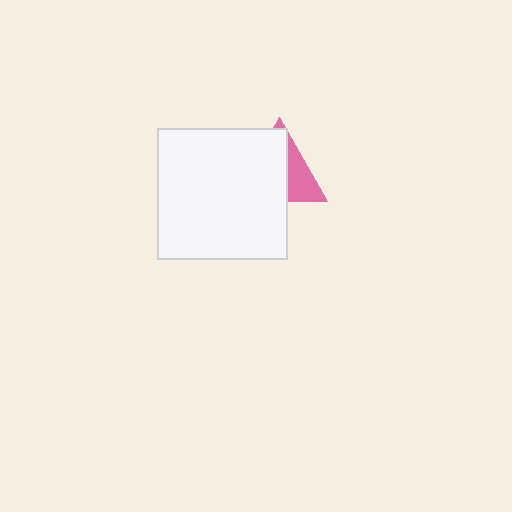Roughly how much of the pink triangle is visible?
A small part of it is visible (roughly 36%).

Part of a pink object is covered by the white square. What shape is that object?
It is a triangle.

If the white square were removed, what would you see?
You would see the complete pink triangle.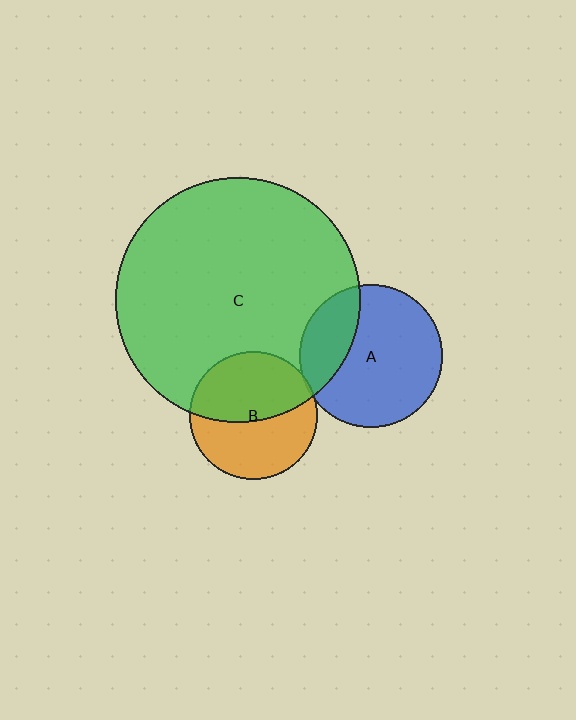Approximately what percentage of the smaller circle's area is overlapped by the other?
Approximately 50%.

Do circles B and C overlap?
Yes.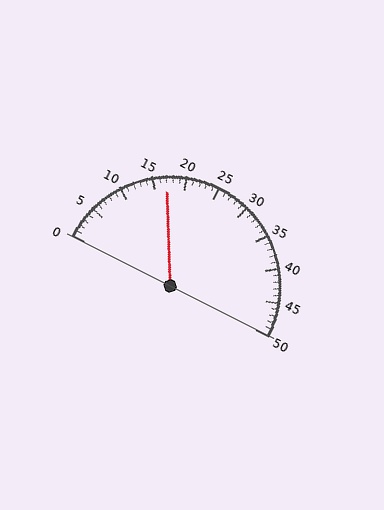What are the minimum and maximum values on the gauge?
The gauge ranges from 0 to 50.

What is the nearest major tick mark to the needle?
The nearest major tick mark is 15.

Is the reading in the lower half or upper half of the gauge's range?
The reading is in the lower half of the range (0 to 50).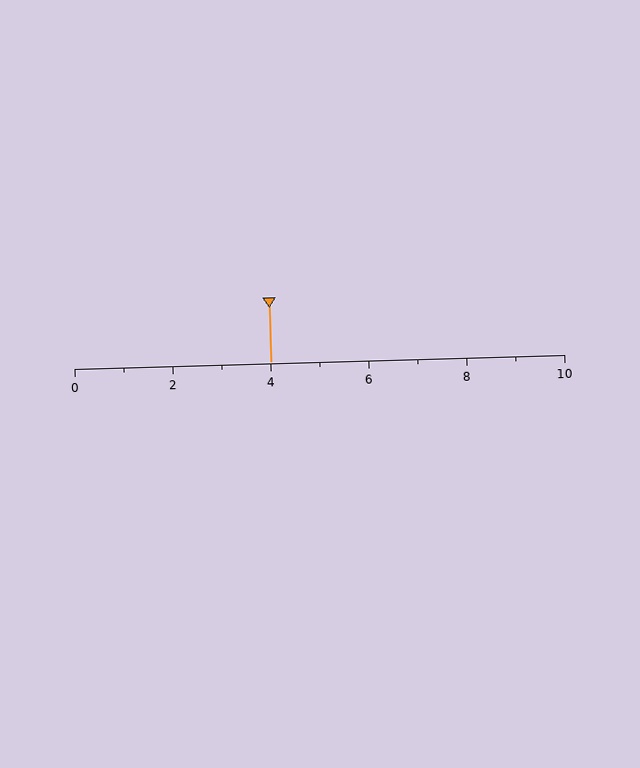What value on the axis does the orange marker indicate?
The marker indicates approximately 4.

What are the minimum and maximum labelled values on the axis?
The axis runs from 0 to 10.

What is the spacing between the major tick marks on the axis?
The major ticks are spaced 2 apart.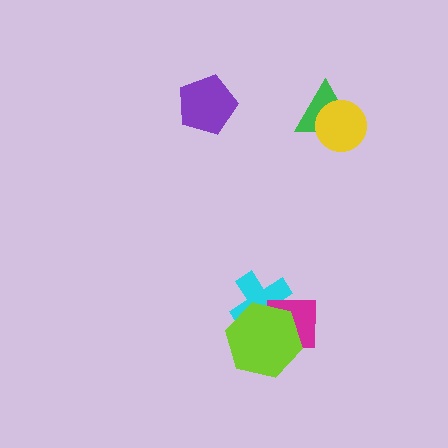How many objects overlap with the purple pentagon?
0 objects overlap with the purple pentagon.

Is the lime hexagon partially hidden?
No, no other shape covers it.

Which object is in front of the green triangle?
The yellow circle is in front of the green triangle.